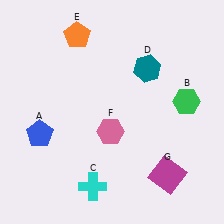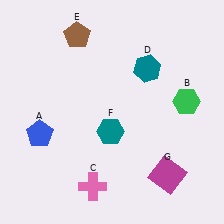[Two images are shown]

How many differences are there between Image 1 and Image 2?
There are 3 differences between the two images.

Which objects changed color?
C changed from cyan to pink. E changed from orange to brown. F changed from pink to teal.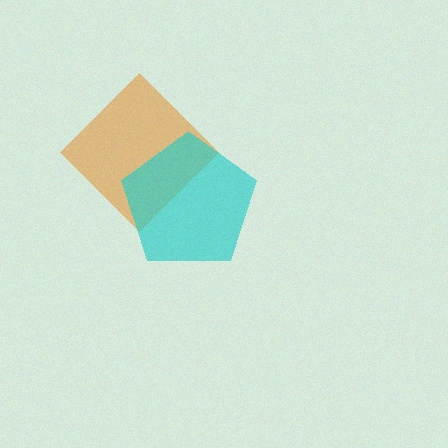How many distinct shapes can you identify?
There are 2 distinct shapes: an orange diamond, a cyan pentagon.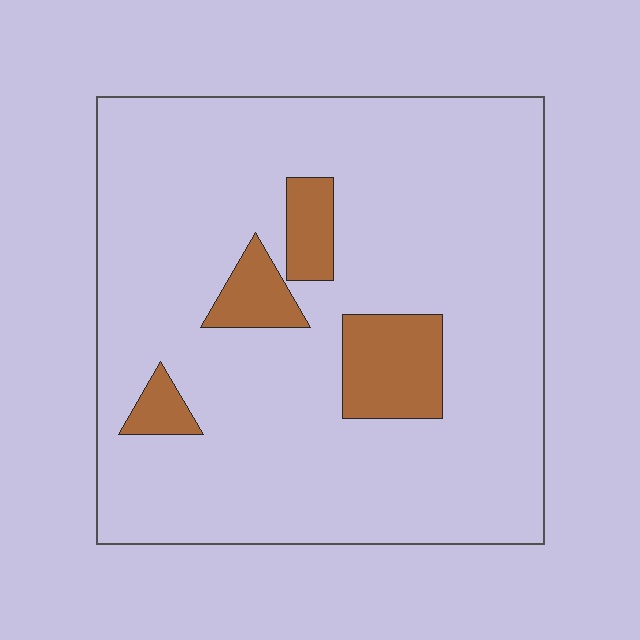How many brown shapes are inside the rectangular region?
4.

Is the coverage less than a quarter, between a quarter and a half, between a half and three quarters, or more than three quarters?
Less than a quarter.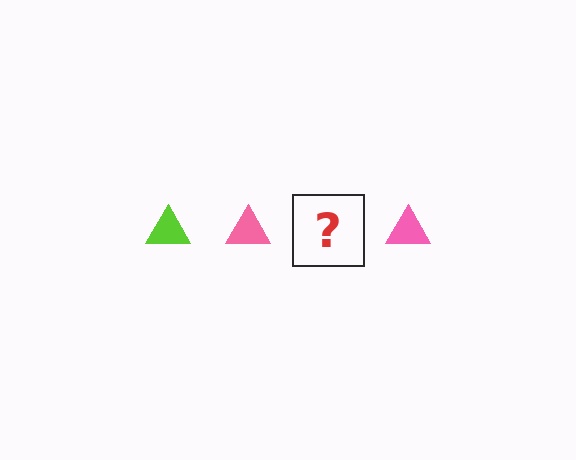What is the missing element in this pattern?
The missing element is a lime triangle.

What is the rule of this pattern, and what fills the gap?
The rule is that the pattern cycles through lime, pink triangles. The gap should be filled with a lime triangle.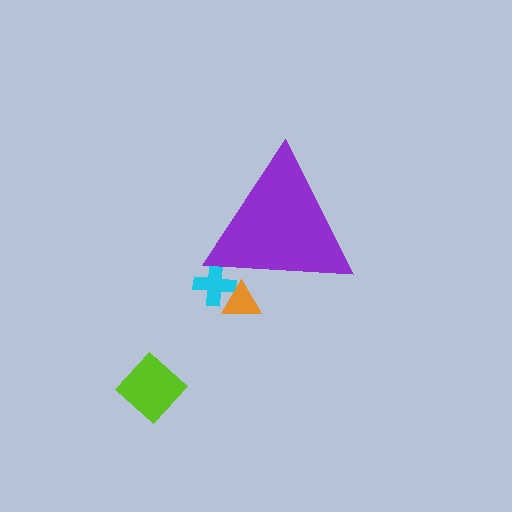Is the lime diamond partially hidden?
No, the lime diamond is fully visible.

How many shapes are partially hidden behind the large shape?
2 shapes are partially hidden.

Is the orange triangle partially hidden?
Yes, the orange triangle is partially hidden behind the purple triangle.